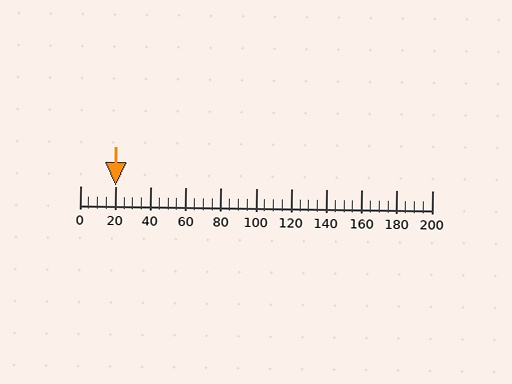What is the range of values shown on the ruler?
The ruler shows values from 0 to 200.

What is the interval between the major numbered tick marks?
The major tick marks are spaced 20 units apart.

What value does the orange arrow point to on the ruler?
The orange arrow points to approximately 20.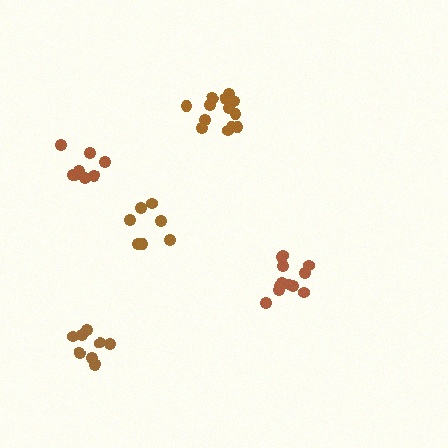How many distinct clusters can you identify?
There are 5 distinct clusters.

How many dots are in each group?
Group 1: 13 dots, Group 2: 7 dots, Group 3: 12 dots, Group 4: 8 dots, Group 5: 8 dots (48 total).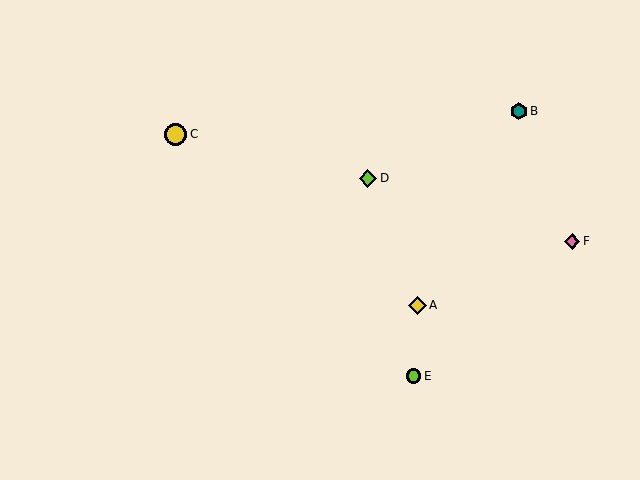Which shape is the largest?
The yellow circle (labeled C) is the largest.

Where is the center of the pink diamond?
The center of the pink diamond is at (572, 241).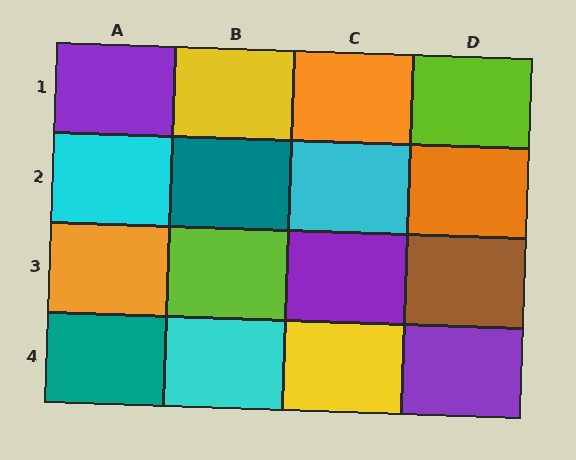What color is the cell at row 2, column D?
Orange.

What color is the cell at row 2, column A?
Cyan.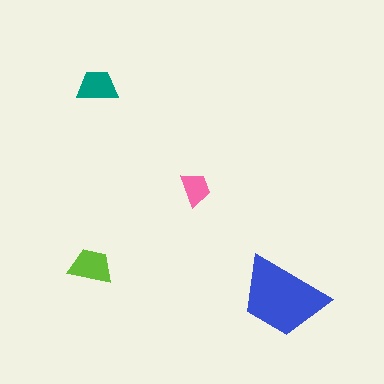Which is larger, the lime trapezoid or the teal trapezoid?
The lime one.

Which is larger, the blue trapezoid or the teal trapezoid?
The blue one.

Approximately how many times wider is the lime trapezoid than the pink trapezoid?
About 1.5 times wider.